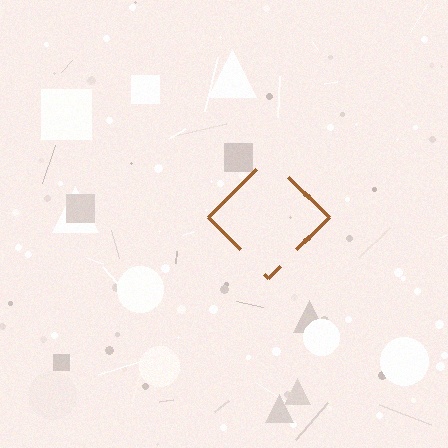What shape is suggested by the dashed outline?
The dashed outline suggests a diamond.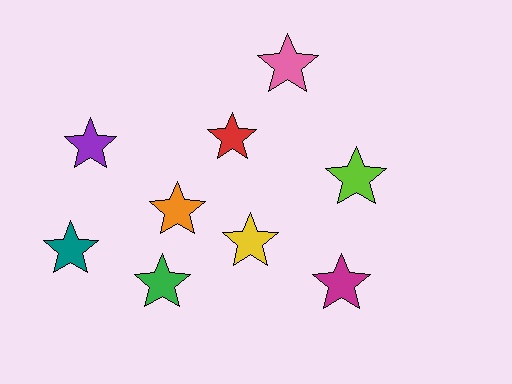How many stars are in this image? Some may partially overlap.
There are 9 stars.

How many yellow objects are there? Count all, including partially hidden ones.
There is 1 yellow object.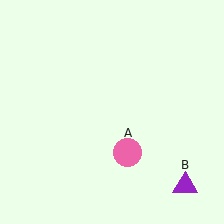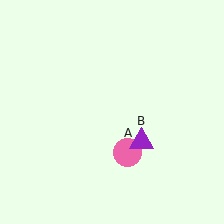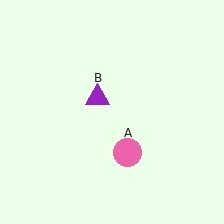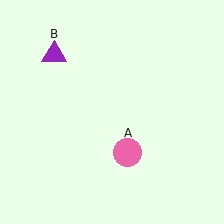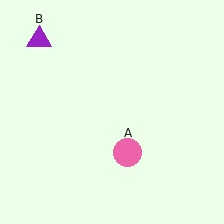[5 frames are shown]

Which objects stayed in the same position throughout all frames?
Pink circle (object A) remained stationary.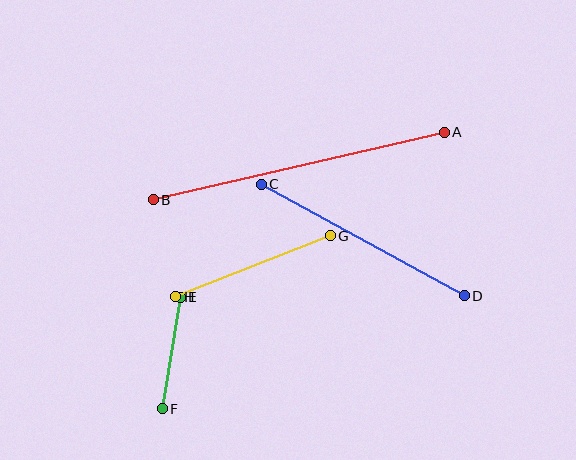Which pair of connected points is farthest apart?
Points A and B are farthest apart.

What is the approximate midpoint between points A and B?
The midpoint is at approximately (299, 166) pixels.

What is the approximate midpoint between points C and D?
The midpoint is at approximately (363, 240) pixels.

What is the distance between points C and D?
The distance is approximately 232 pixels.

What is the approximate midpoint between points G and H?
The midpoint is at approximately (253, 266) pixels.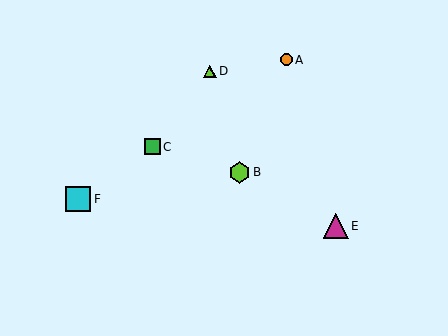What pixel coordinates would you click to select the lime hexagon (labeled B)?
Click at (240, 172) to select the lime hexagon B.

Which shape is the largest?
The cyan square (labeled F) is the largest.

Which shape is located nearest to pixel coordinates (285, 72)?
The orange circle (labeled A) at (286, 60) is nearest to that location.